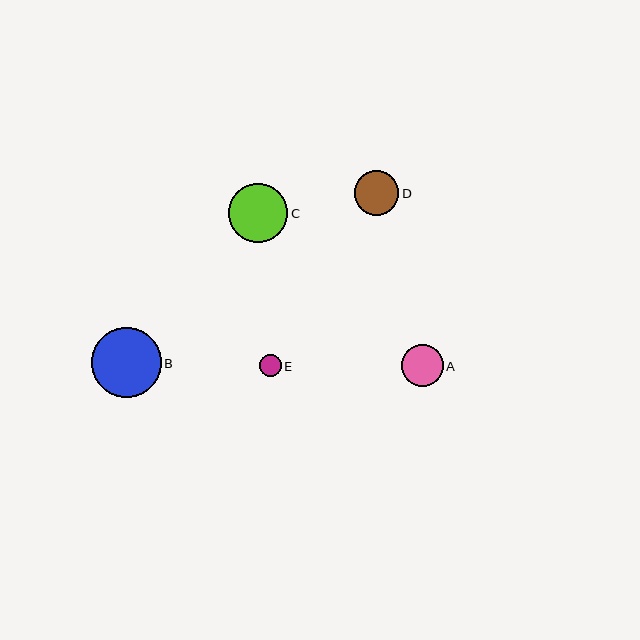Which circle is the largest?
Circle B is the largest with a size of approximately 70 pixels.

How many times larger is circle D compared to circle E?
Circle D is approximately 2.1 times the size of circle E.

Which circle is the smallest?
Circle E is the smallest with a size of approximately 21 pixels.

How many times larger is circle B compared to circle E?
Circle B is approximately 3.3 times the size of circle E.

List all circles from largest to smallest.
From largest to smallest: B, C, D, A, E.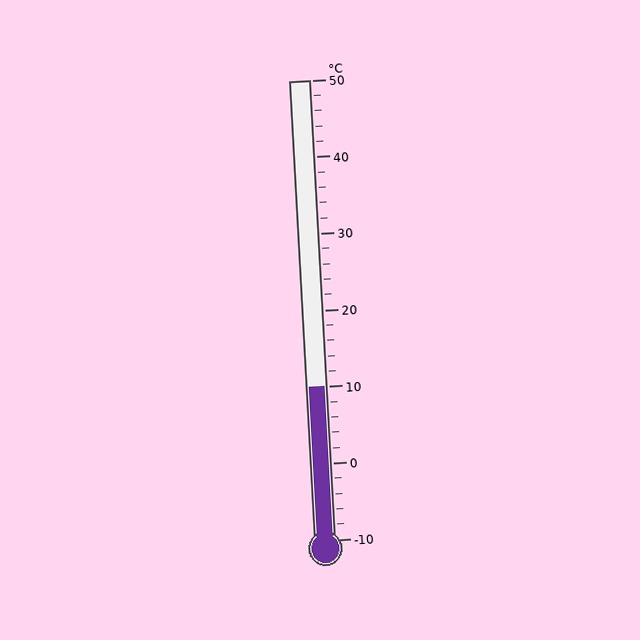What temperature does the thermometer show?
The thermometer shows approximately 10°C.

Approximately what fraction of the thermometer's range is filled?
The thermometer is filled to approximately 35% of its range.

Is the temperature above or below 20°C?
The temperature is below 20°C.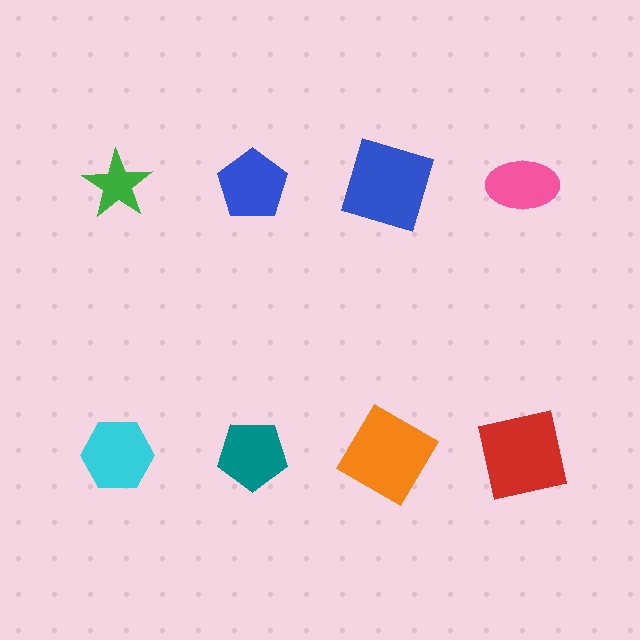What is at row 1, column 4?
A pink ellipse.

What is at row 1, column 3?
A blue square.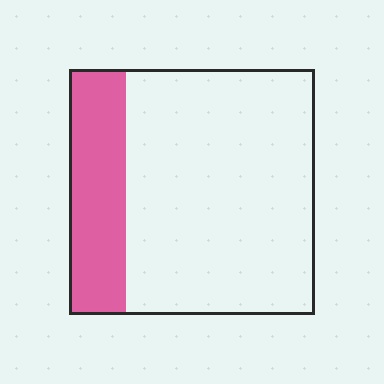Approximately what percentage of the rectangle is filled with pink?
Approximately 25%.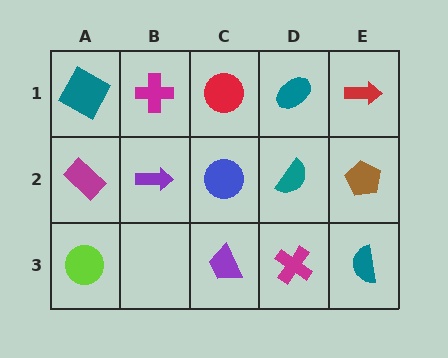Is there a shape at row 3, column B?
No, that cell is empty.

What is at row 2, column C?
A blue circle.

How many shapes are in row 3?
4 shapes.